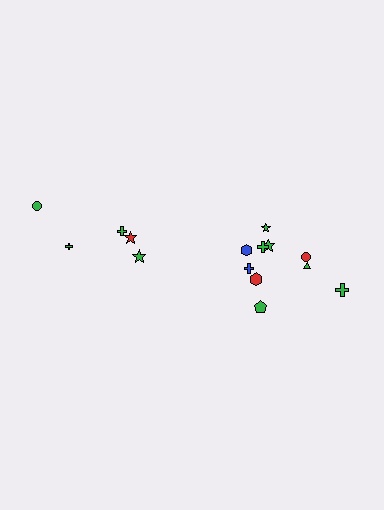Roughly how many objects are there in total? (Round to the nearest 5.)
Roughly 15 objects in total.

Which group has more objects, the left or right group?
The right group.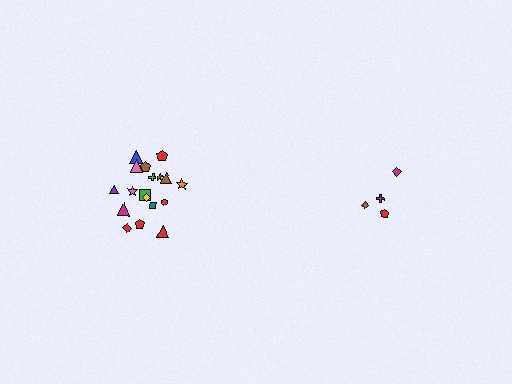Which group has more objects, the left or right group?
The left group.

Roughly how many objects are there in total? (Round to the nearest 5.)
Roughly 20 objects in total.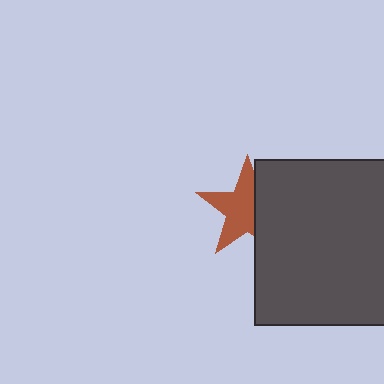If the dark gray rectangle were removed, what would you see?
You would see the complete brown star.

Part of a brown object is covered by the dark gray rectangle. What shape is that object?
It is a star.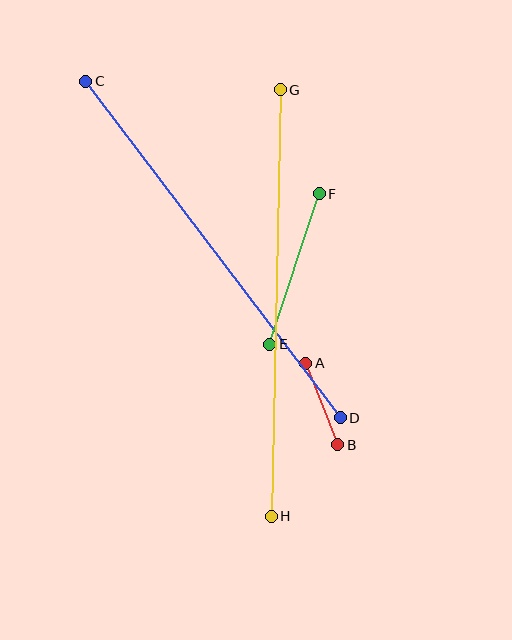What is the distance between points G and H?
The distance is approximately 426 pixels.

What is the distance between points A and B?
The distance is approximately 88 pixels.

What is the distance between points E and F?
The distance is approximately 159 pixels.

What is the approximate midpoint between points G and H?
The midpoint is at approximately (276, 303) pixels.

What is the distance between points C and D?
The distance is approximately 422 pixels.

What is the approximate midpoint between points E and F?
The midpoint is at approximately (294, 269) pixels.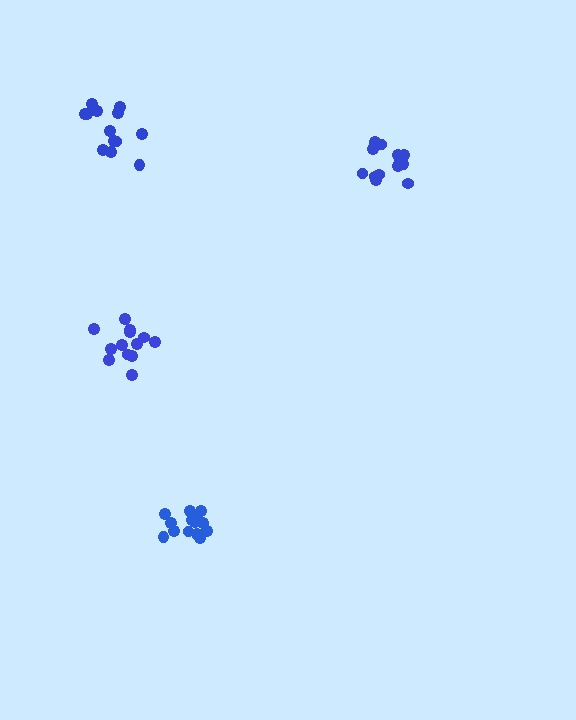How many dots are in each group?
Group 1: 14 dots, Group 2: 14 dots, Group 3: 14 dots, Group 4: 13 dots (55 total).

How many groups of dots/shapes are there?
There are 4 groups.